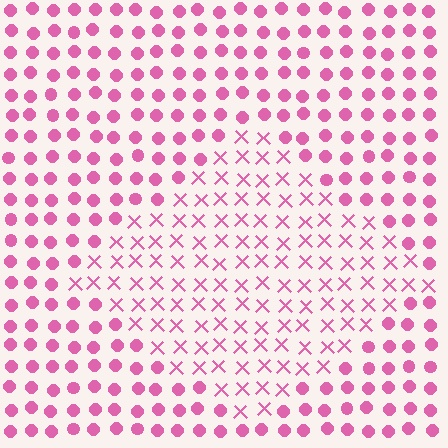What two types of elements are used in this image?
The image uses X marks inside the diamond region and circles outside it.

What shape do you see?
I see a diamond.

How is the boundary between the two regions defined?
The boundary is defined by a change in element shape: X marks inside vs. circles outside. All elements share the same color and spacing.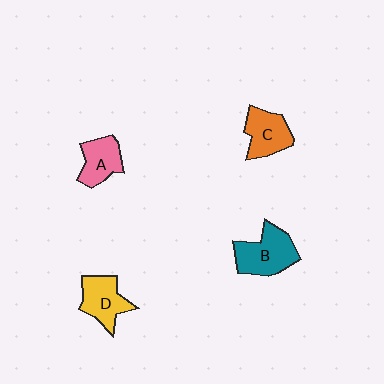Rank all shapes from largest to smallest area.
From largest to smallest: B (teal), D (yellow), C (orange), A (pink).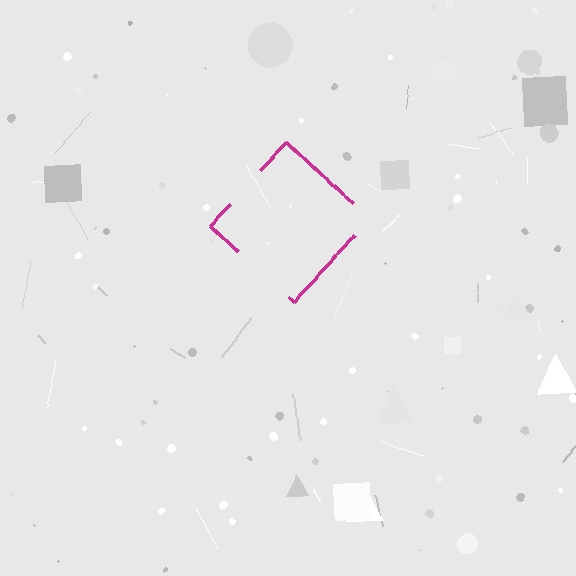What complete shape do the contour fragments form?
The contour fragments form a diamond.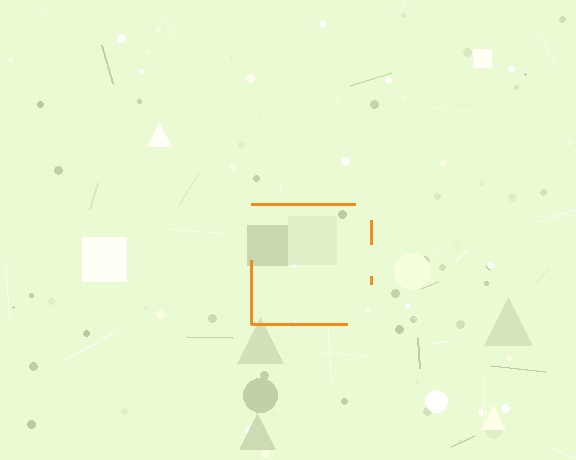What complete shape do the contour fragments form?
The contour fragments form a square.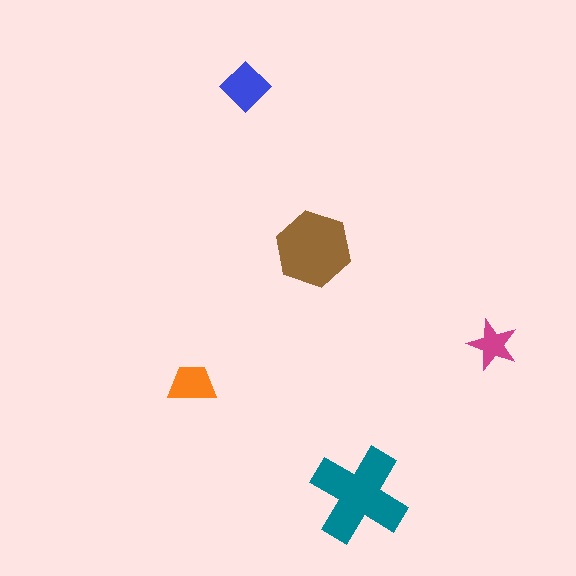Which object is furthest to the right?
The magenta star is rightmost.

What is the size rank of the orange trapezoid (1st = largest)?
4th.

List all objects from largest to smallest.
The teal cross, the brown hexagon, the blue diamond, the orange trapezoid, the magenta star.